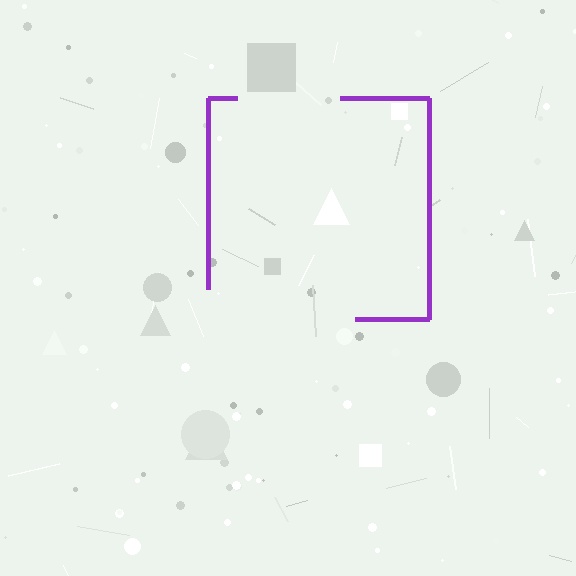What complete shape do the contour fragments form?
The contour fragments form a square.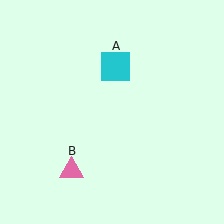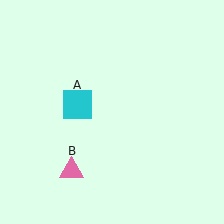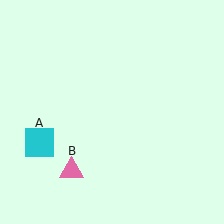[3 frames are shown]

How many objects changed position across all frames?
1 object changed position: cyan square (object A).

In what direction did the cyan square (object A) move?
The cyan square (object A) moved down and to the left.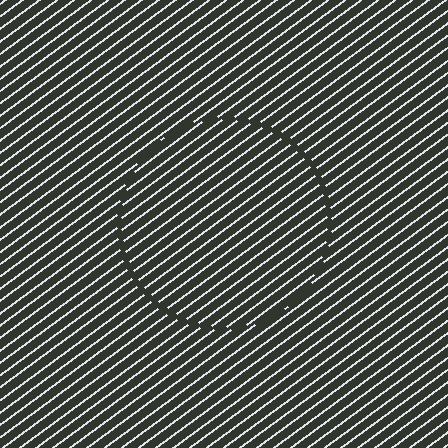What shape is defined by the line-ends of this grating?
An illusory circle. The interior of the shape contains the same grating, shifted by half a period — the contour is defined by the phase discontinuity where line-ends from the inner and outer gratings abut.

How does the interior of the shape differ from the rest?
The interior of the shape contains the same grating, shifted by half a period — the contour is defined by the phase discontinuity where line-ends from the inner and outer gratings abut.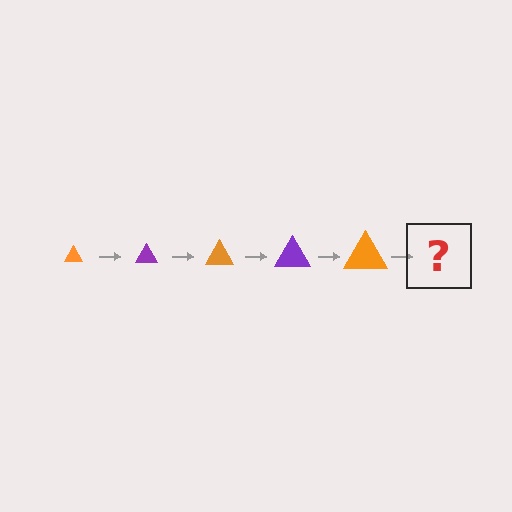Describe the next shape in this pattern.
It should be a purple triangle, larger than the previous one.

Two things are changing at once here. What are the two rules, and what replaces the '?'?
The two rules are that the triangle grows larger each step and the color cycles through orange and purple. The '?' should be a purple triangle, larger than the previous one.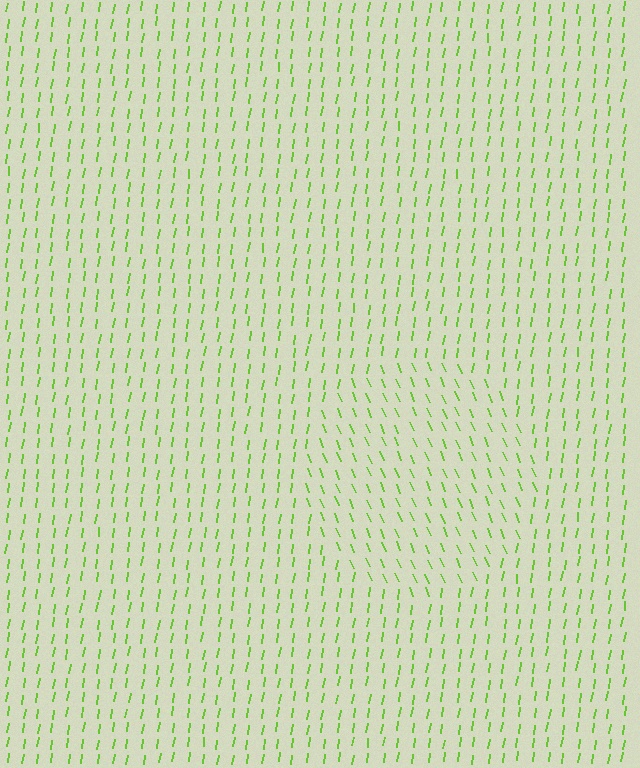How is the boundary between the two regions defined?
The boundary is defined purely by a change in line orientation (approximately 31 degrees difference). All lines are the same color and thickness.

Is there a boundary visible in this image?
Yes, there is a texture boundary formed by a change in line orientation.